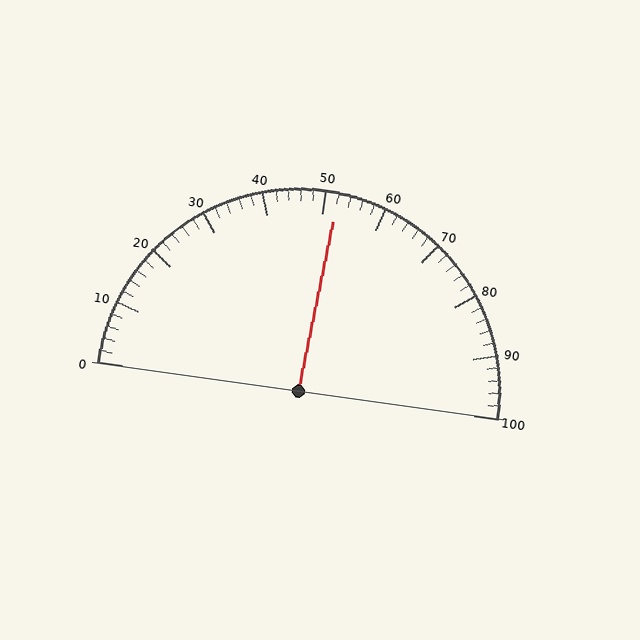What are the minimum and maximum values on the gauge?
The gauge ranges from 0 to 100.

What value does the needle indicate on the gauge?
The needle indicates approximately 52.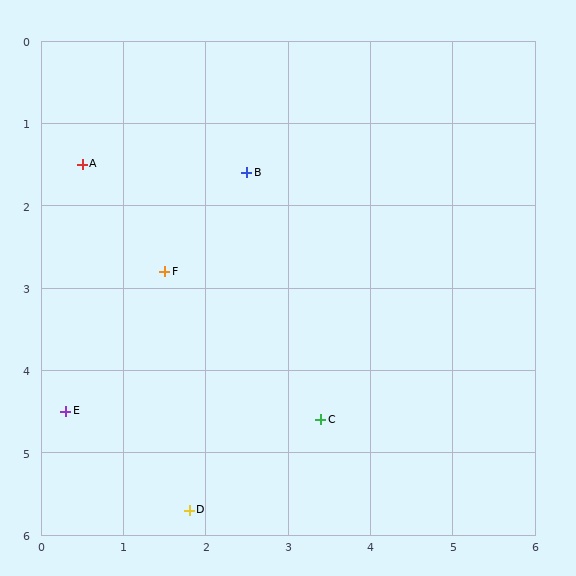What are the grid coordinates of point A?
Point A is at approximately (0.5, 1.5).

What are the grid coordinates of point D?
Point D is at approximately (1.8, 5.7).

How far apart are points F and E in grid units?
Points F and E are about 2.1 grid units apart.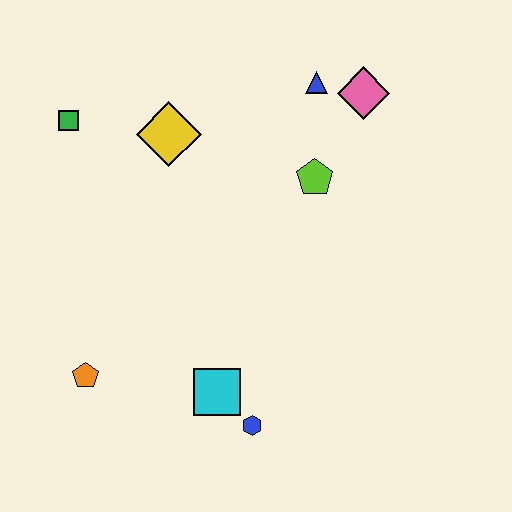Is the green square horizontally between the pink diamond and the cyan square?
No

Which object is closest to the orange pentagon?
The cyan square is closest to the orange pentagon.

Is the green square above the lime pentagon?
Yes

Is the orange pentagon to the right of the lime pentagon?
No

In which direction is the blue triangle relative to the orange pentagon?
The blue triangle is above the orange pentagon.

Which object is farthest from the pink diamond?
The orange pentagon is farthest from the pink diamond.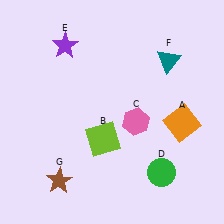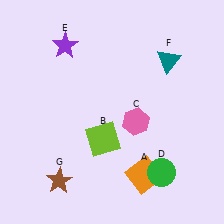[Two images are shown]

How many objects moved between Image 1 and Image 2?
1 object moved between the two images.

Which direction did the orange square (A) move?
The orange square (A) moved down.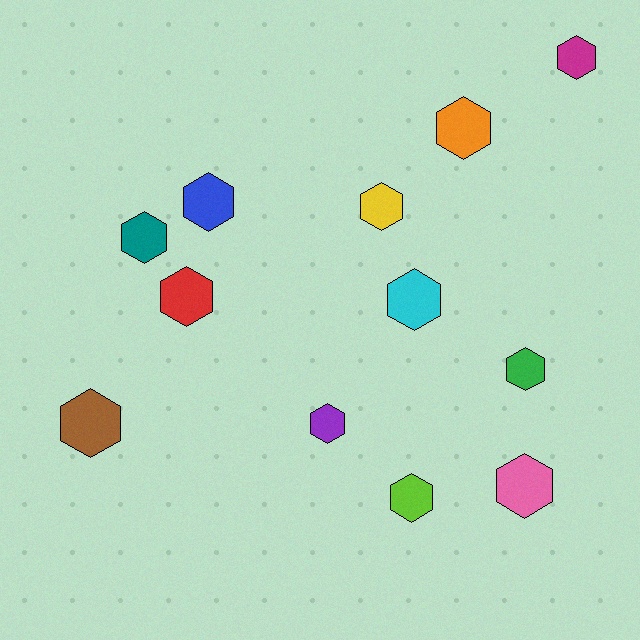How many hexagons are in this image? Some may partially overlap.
There are 12 hexagons.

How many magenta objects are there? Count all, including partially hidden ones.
There is 1 magenta object.